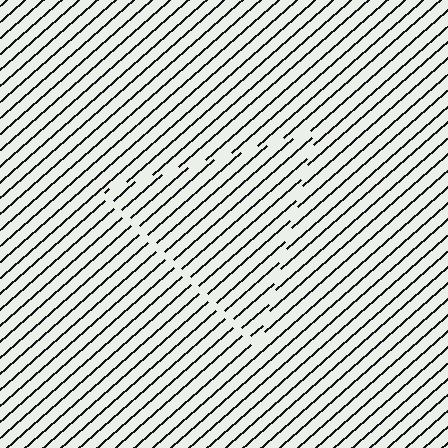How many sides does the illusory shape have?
3 sides — the line-ends trace a triangle.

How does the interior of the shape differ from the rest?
The interior of the shape contains the same grating, shifted by half a period — the contour is defined by the phase discontinuity where line-ends from the inner and outer gratings abut.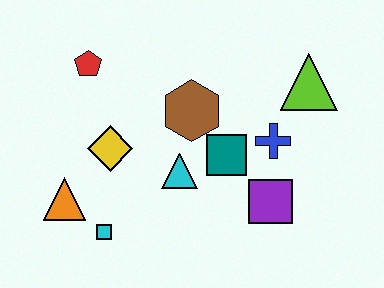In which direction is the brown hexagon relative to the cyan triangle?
The brown hexagon is above the cyan triangle.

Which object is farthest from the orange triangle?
The lime triangle is farthest from the orange triangle.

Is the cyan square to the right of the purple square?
No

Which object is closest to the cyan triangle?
The teal square is closest to the cyan triangle.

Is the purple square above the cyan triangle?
No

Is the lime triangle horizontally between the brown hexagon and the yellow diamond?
No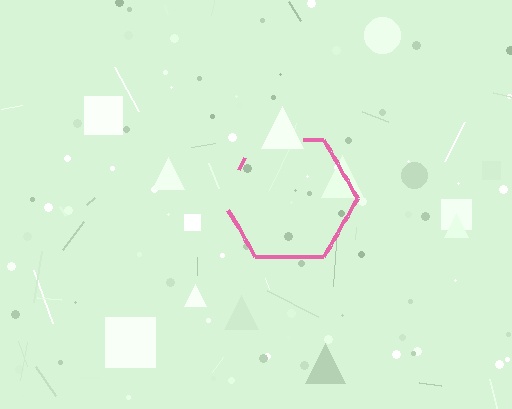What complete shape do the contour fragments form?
The contour fragments form a hexagon.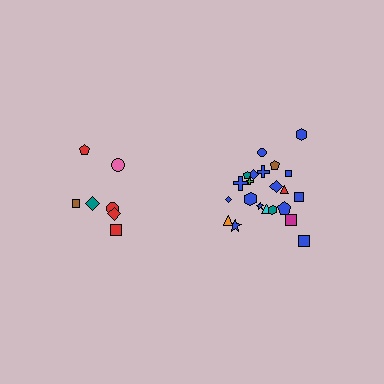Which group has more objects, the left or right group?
The right group.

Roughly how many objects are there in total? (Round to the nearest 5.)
Roughly 30 objects in total.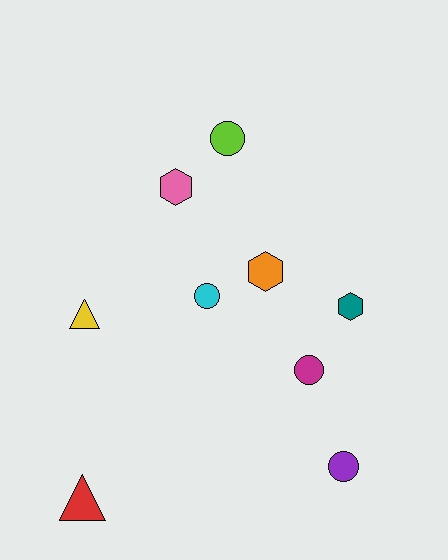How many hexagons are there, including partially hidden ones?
There are 3 hexagons.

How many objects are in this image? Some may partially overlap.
There are 9 objects.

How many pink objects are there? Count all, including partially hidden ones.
There is 1 pink object.